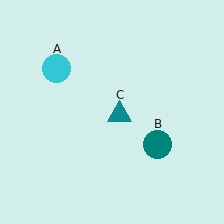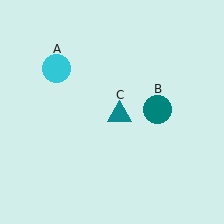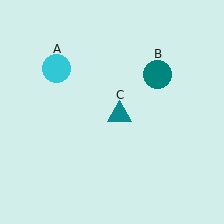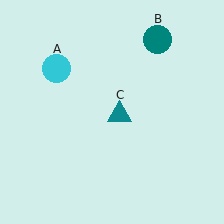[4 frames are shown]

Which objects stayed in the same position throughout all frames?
Cyan circle (object A) and teal triangle (object C) remained stationary.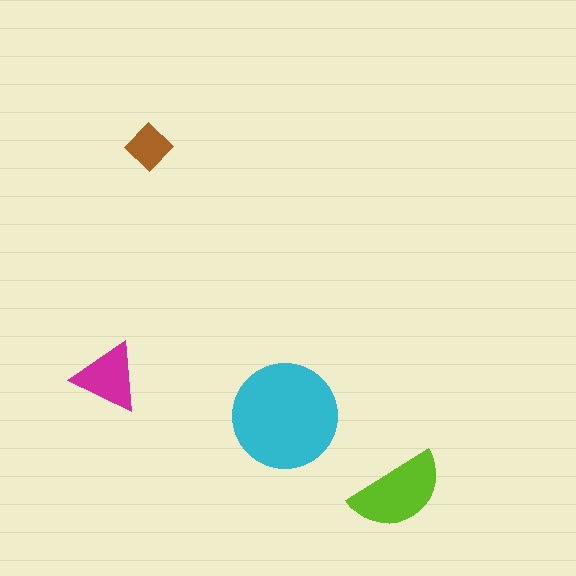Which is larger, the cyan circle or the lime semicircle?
The cyan circle.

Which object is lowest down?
The lime semicircle is bottommost.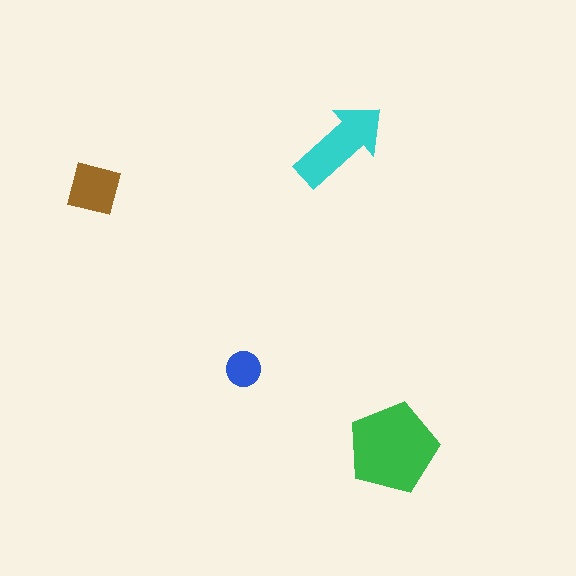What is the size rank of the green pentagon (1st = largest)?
1st.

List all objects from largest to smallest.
The green pentagon, the cyan arrow, the brown square, the blue circle.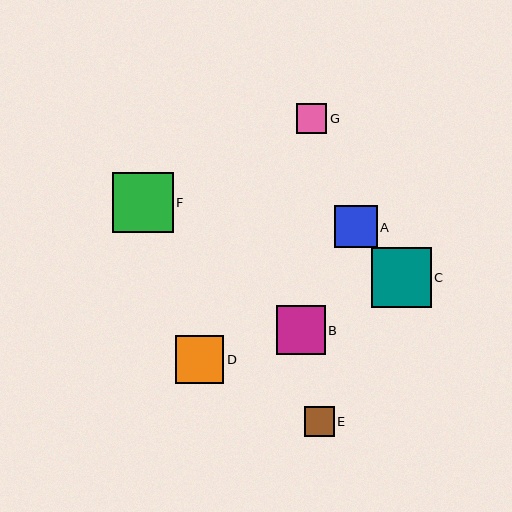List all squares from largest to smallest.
From largest to smallest: F, C, B, D, A, G, E.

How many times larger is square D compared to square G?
Square D is approximately 1.6 times the size of square G.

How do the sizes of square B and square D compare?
Square B and square D are approximately the same size.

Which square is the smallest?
Square E is the smallest with a size of approximately 30 pixels.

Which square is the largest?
Square F is the largest with a size of approximately 61 pixels.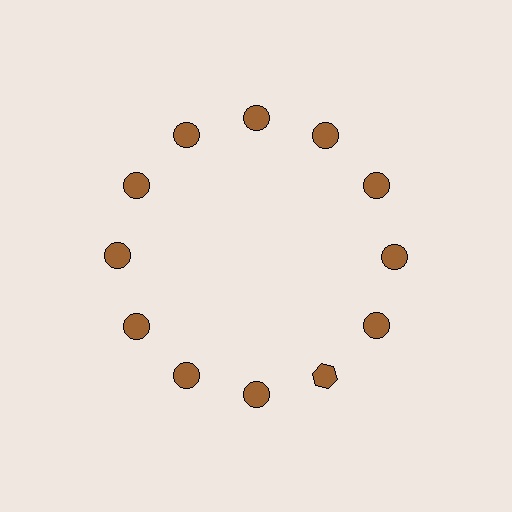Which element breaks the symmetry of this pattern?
The brown hexagon at roughly the 5 o'clock position breaks the symmetry. All other shapes are brown circles.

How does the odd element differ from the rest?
It has a different shape: hexagon instead of circle.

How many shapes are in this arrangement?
There are 12 shapes arranged in a ring pattern.